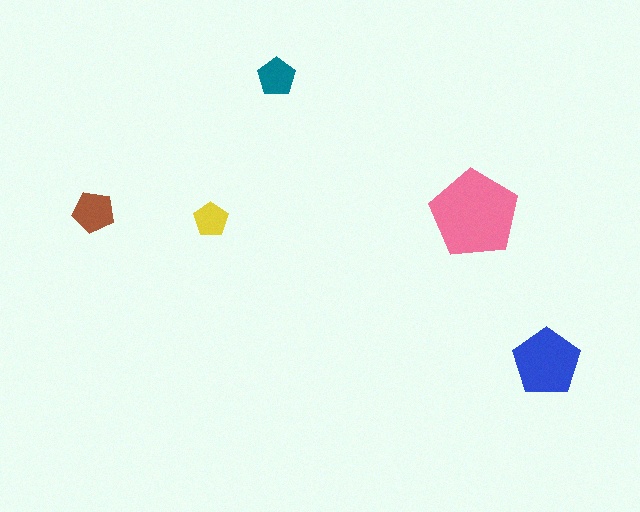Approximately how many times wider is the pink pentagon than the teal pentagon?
About 2.5 times wider.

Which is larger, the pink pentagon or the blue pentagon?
The pink one.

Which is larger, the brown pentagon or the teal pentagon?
The brown one.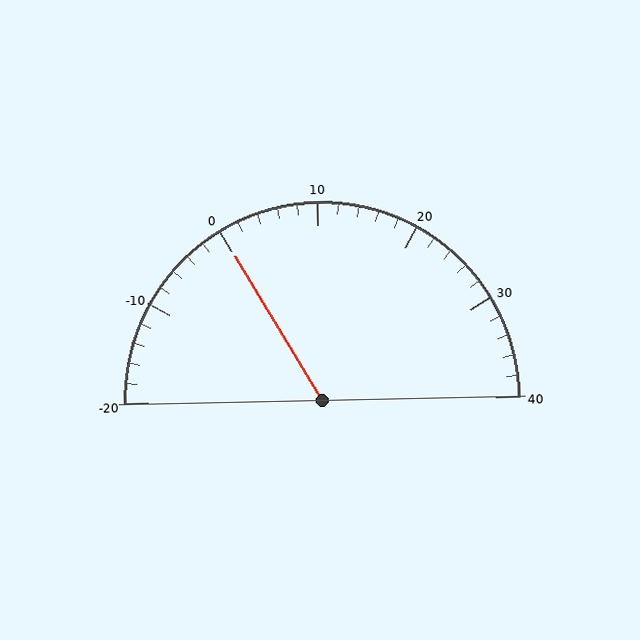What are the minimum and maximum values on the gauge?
The gauge ranges from -20 to 40.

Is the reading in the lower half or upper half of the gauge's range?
The reading is in the lower half of the range (-20 to 40).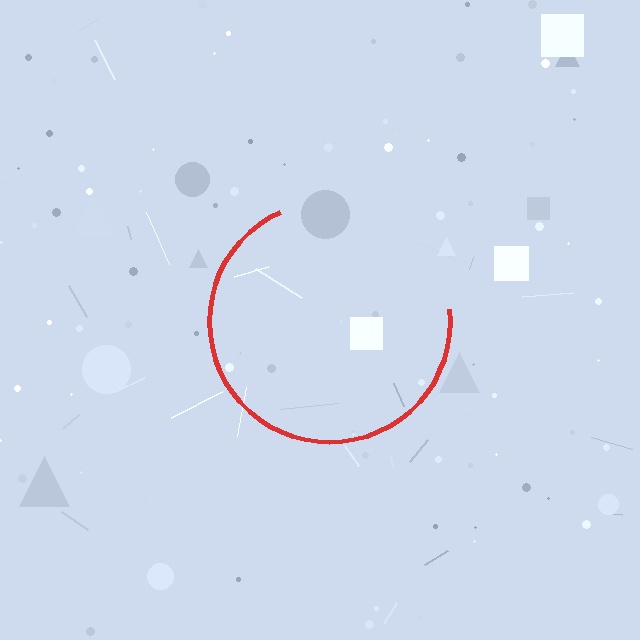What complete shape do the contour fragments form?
The contour fragments form a circle.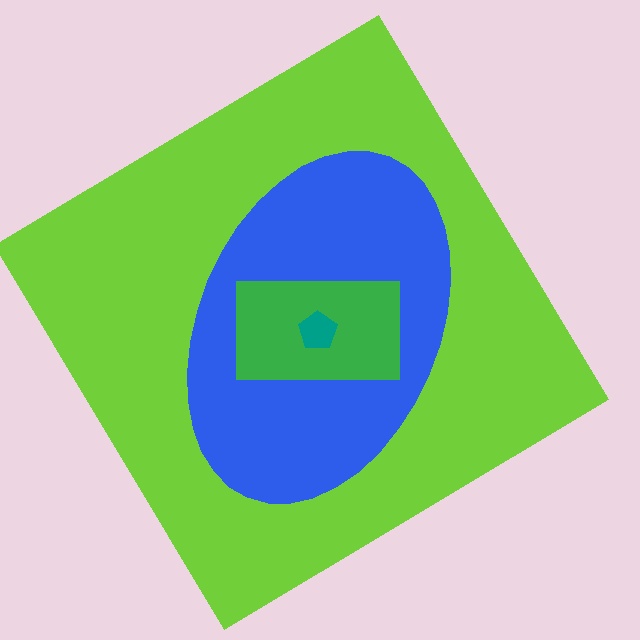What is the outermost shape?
The lime diamond.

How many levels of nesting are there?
4.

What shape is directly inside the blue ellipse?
The green rectangle.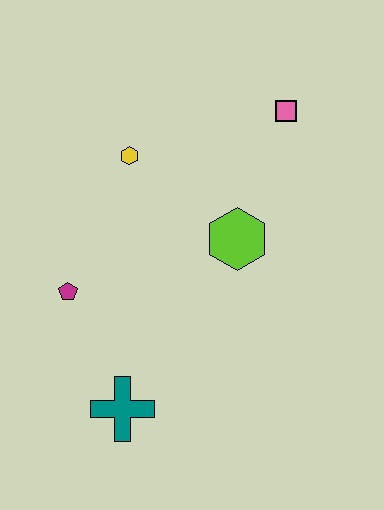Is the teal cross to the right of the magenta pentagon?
Yes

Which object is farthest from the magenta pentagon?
The pink square is farthest from the magenta pentagon.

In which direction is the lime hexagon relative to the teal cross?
The lime hexagon is above the teal cross.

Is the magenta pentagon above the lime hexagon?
No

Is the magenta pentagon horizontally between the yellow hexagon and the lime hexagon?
No